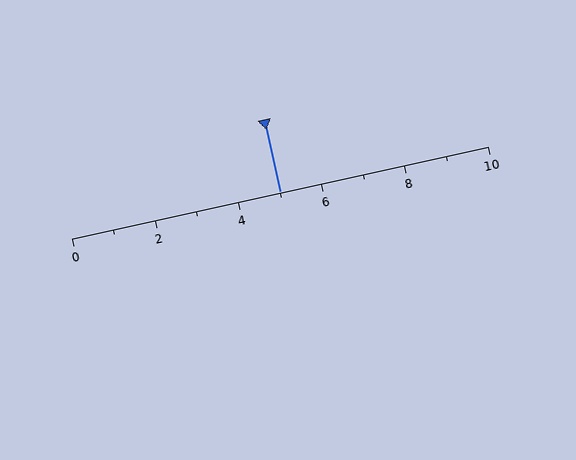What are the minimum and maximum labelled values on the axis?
The axis runs from 0 to 10.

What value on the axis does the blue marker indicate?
The marker indicates approximately 5.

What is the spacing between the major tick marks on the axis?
The major ticks are spaced 2 apart.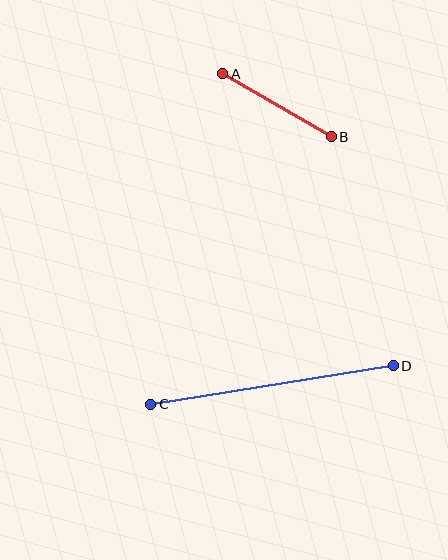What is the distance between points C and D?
The distance is approximately 245 pixels.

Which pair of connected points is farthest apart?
Points C and D are farthest apart.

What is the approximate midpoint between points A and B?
The midpoint is at approximately (277, 105) pixels.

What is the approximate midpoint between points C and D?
The midpoint is at approximately (272, 385) pixels.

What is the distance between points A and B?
The distance is approximately 125 pixels.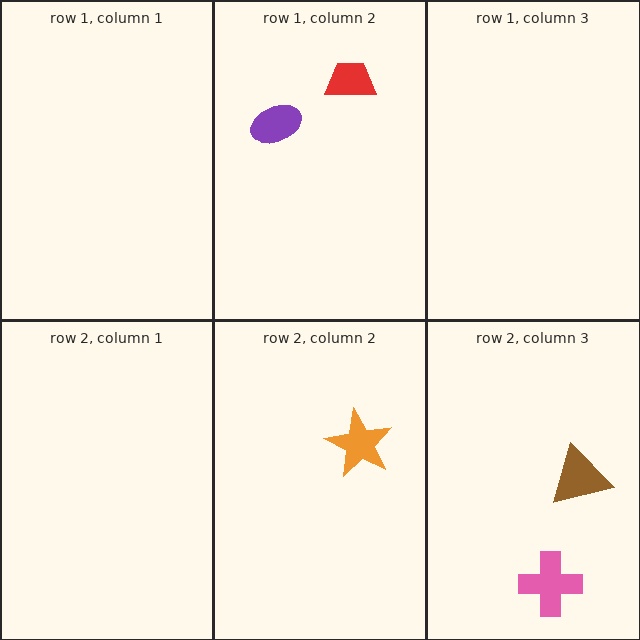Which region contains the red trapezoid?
The row 1, column 2 region.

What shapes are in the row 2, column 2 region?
The orange star.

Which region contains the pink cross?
The row 2, column 3 region.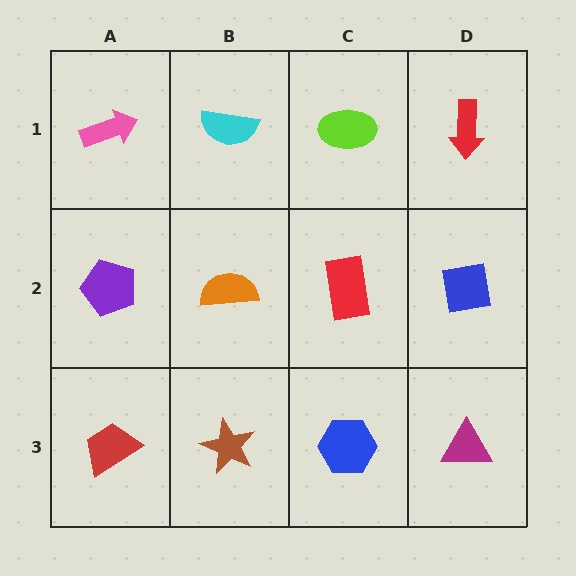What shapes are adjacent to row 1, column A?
A purple pentagon (row 2, column A), a cyan semicircle (row 1, column B).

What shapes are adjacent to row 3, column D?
A blue square (row 2, column D), a blue hexagon (row 3, column C).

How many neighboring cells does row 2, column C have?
4.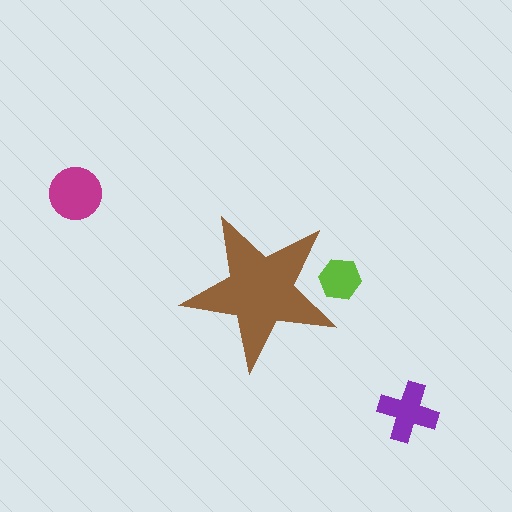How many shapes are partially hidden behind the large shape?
1 shape is partially hidden.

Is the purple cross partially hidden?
No, the purple cross is fully visible.